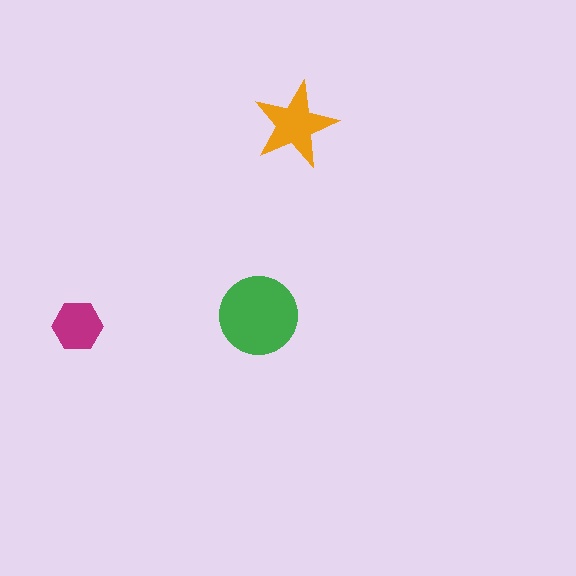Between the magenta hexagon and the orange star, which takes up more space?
The orange star.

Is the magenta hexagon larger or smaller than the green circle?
Smaller.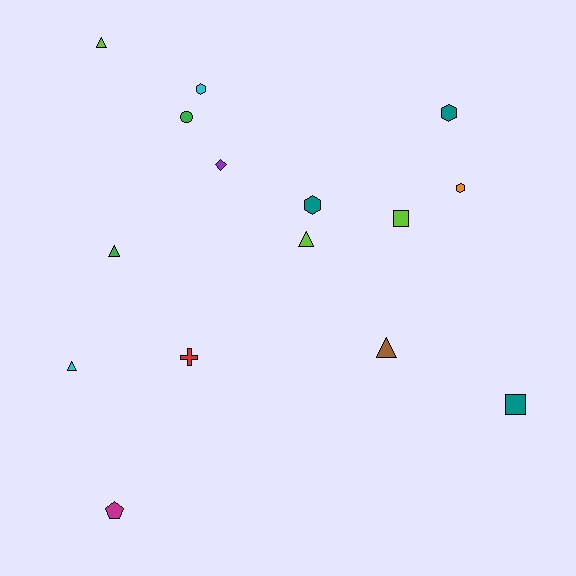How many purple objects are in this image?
There is 1 purple object.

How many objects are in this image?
There are 15 objects.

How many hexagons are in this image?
There are 4 hexagons.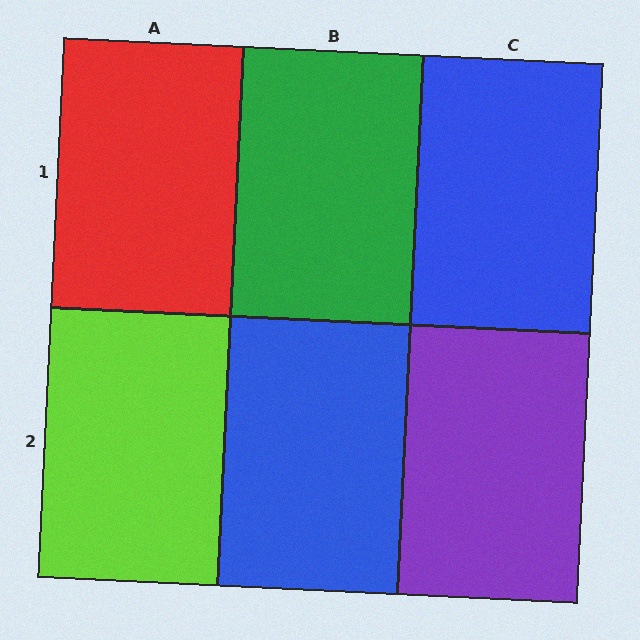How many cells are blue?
2 cells are blue.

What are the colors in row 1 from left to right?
Red, green, blue.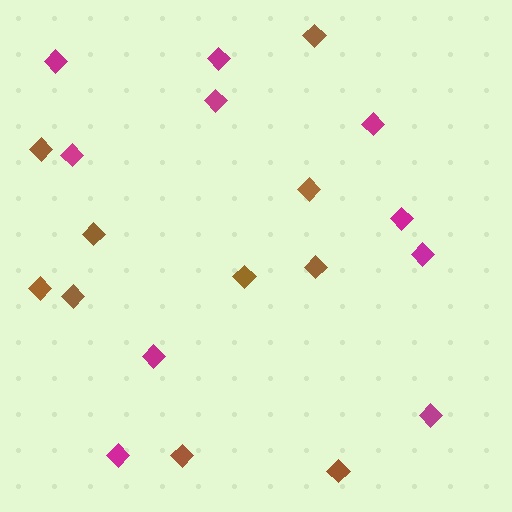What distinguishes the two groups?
There are 2 groups: one group of magenta diamonds (10) and one group of brown diamonds (10).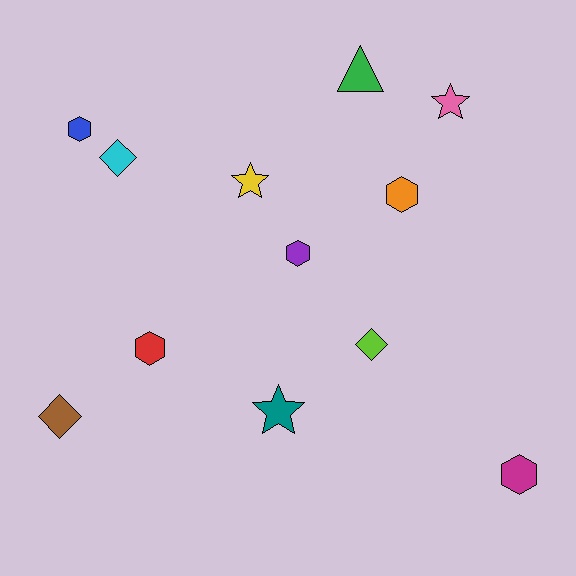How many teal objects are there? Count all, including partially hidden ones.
There is 1 teal object.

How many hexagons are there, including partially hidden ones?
There are 5 hexagons.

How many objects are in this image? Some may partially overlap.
There are 12 objects.